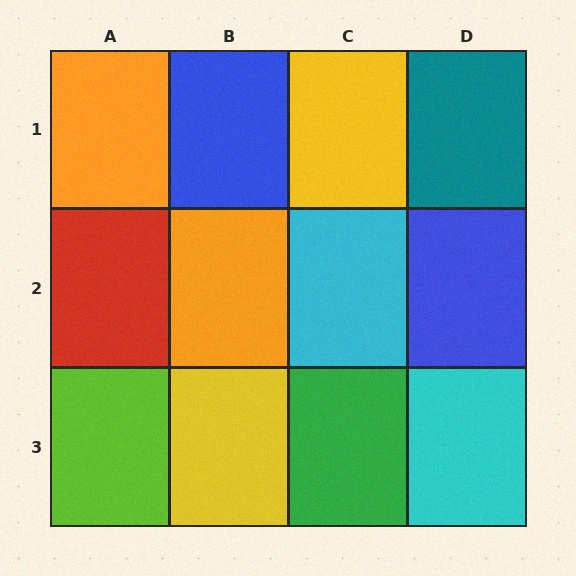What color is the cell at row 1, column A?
Orange.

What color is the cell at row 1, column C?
Yellow.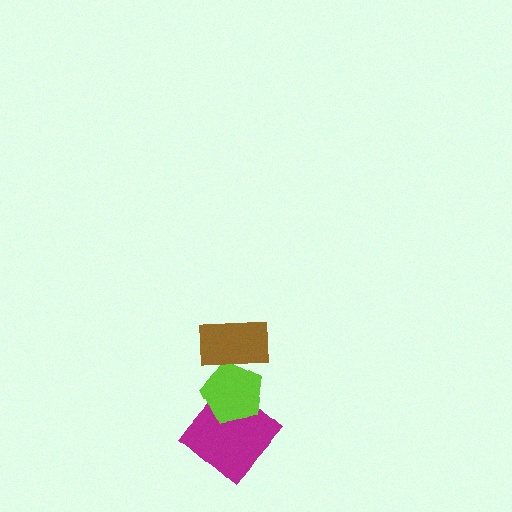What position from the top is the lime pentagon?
The lime pentagon is 2nd from the top.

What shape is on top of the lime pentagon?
The brown rectangle is on top of the lime pentagon.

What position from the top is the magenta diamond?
The magenta diamond is 3rd from the top.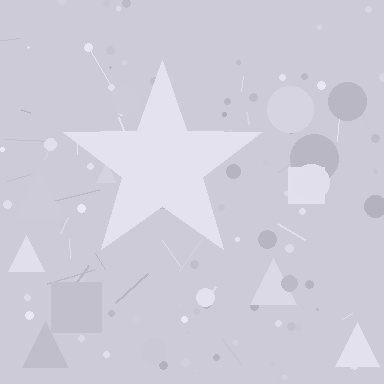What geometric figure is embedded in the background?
A star is embedded in the background.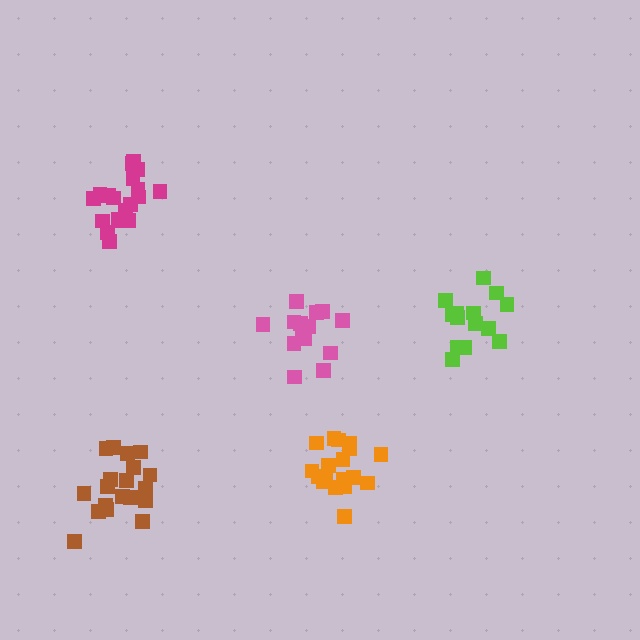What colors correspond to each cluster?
The clusters are colored: lime, pink, orange, magenta, brown.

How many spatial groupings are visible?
There are 5 spatial groupings.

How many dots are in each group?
Group 1: 14 dots, Group 2: 14 dots, Group 3: 18 dots, Group 4: 19 dots, Group 5: 20 dots (85 total).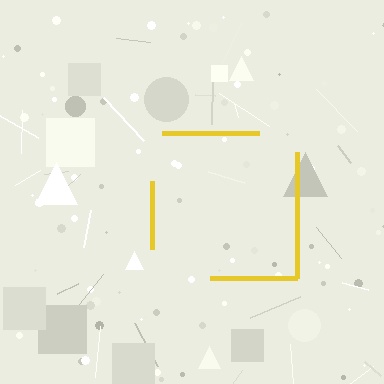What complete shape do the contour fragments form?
The contour fragments form a square.